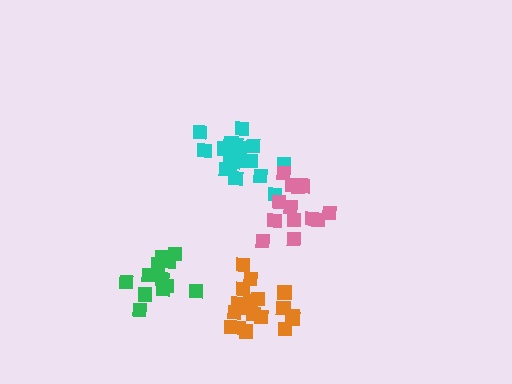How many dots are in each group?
Group 1: 19 dots, Group 2: 19 dots, Group 3: 13 dots, Group 4: 13 dots (64 total).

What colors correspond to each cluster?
The clusters are colored: cyan, orange, pink, green.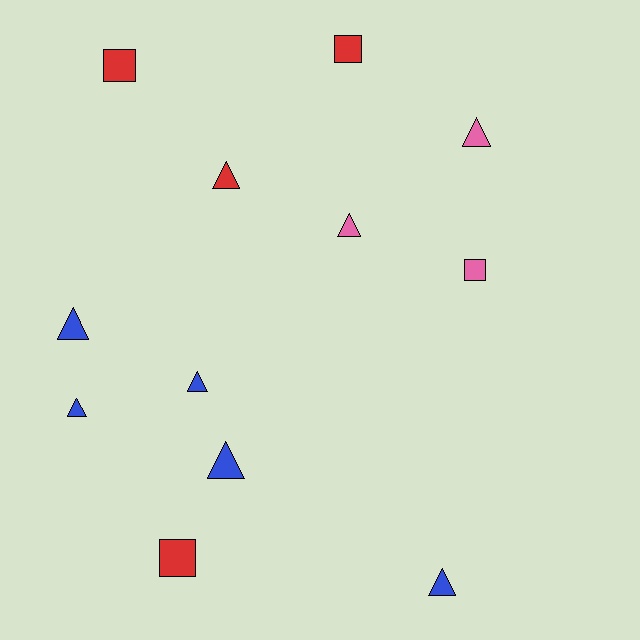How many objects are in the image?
There are 12 objects.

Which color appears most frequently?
Blue, with 5 objects.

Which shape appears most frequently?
Triangle, with 8 objects.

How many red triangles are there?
There is 1 red triangle.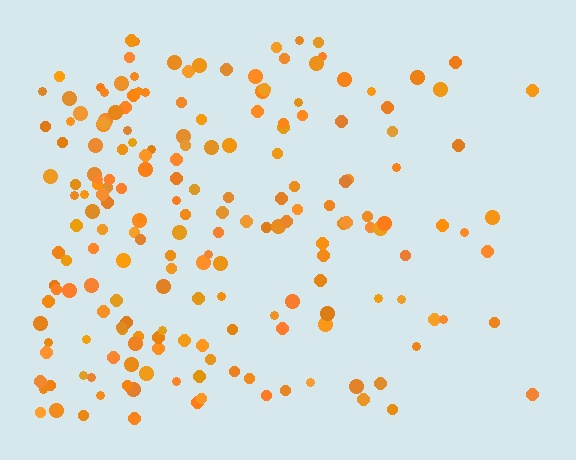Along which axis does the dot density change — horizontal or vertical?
Horizontal.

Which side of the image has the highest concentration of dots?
The left.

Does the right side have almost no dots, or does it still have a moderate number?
Still a moderate number, just noticeably fewer than the left.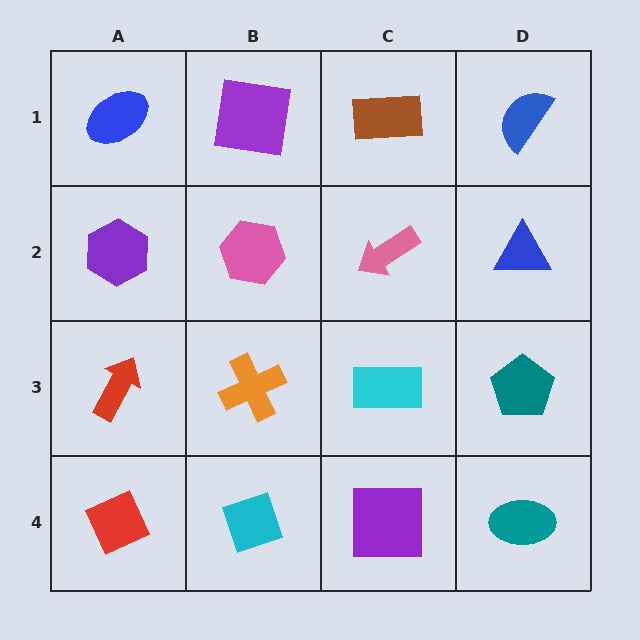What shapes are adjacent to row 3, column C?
A pink arrow (row 2, column C), a purple square (row 4, column C), an orange cross (row 3, column B), a teal pentagon (row 3, column D).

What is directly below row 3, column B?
A cyan diamond.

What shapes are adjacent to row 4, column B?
An orange cross (row 3, column B), a red diamond (row 4, column A), a purple square (row 4, column C).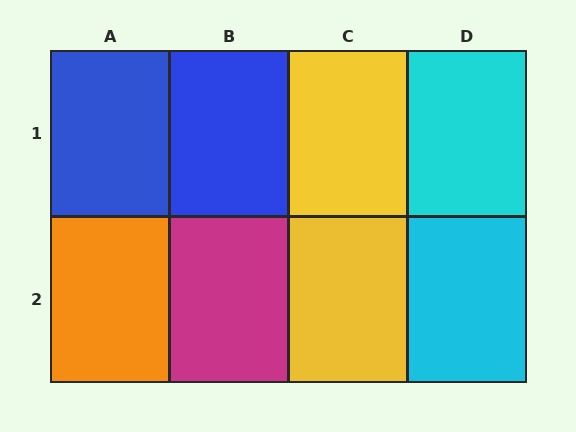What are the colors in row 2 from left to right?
Orange, magenta, yellow, cyan.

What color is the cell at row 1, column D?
Cyan.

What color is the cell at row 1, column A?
Blue.